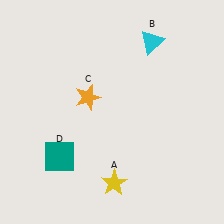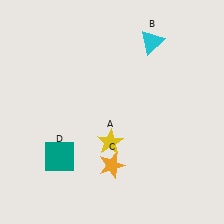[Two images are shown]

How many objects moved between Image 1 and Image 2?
2 objects moved between the two images.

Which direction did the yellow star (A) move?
The yellow star (A) moved up.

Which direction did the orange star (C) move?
The orange star (C) moved down.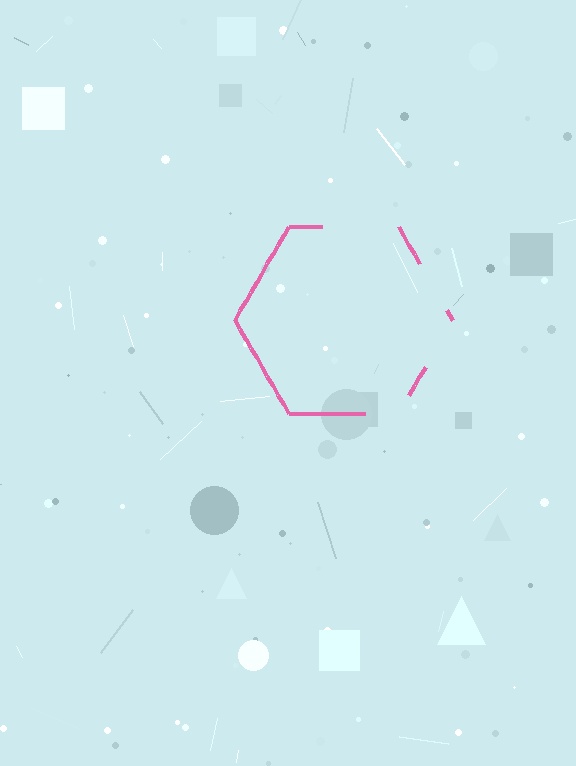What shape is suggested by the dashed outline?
The dashed outline suggests a hexagon.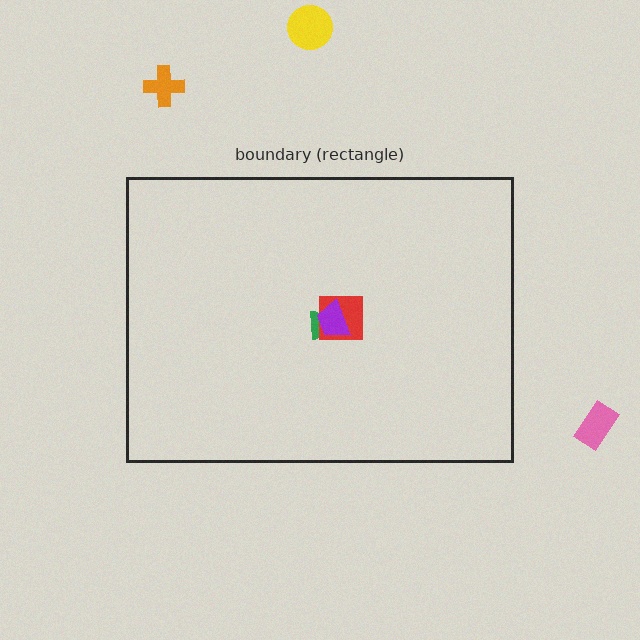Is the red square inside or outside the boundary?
Inside.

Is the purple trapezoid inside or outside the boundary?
Inside.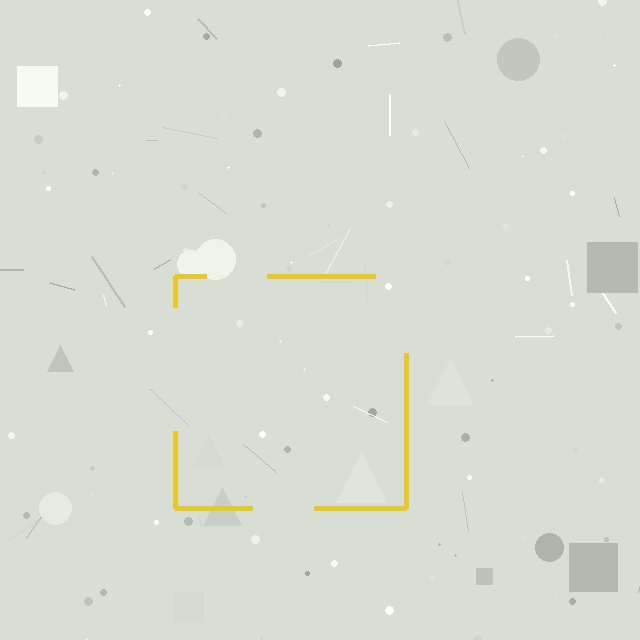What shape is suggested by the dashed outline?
The dashed outline suggests a square.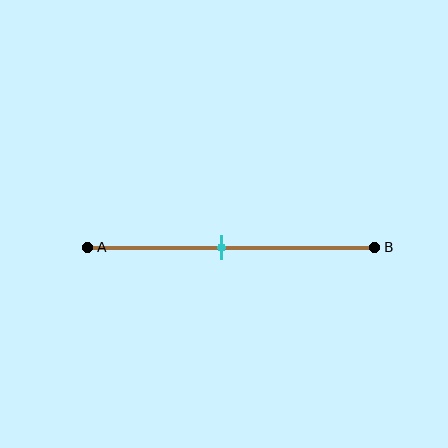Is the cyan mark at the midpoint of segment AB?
No, the mark is at about 45% from A, not at the 50% midpoint.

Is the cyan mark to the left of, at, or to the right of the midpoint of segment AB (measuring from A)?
The cyan mark is to the left of the midpoint of segment AB.